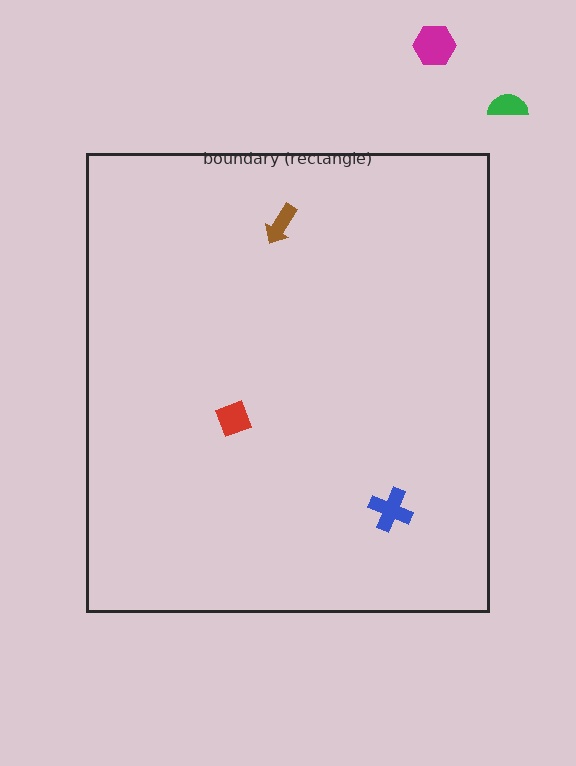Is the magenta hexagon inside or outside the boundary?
Outside.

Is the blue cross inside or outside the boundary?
Inside.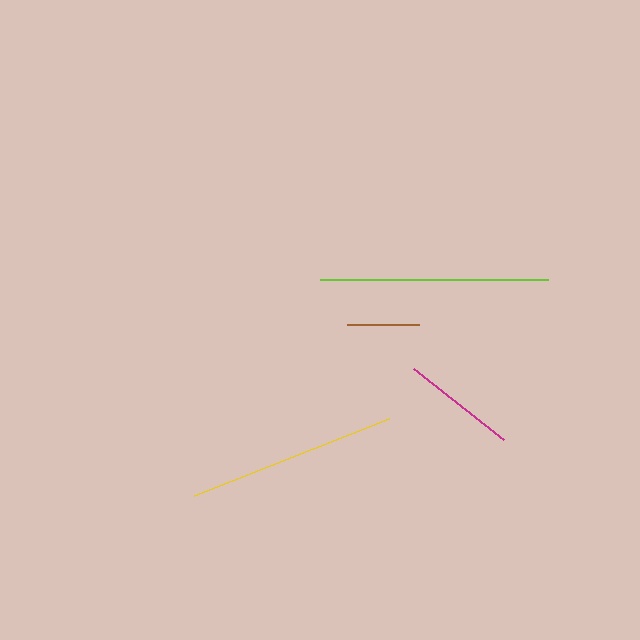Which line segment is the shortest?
The brown line is the shortest at approximately 72 pixels.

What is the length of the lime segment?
The lime segment is approximately 228 pixels long.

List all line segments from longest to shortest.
From longest to shortest: lime, yellow, magenta, brown.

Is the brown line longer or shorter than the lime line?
The lime line is longer than the brown line.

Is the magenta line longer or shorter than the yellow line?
The yellow line is longer than the magenta line.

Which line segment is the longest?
The lime line is the longest at approximately 228 pixels.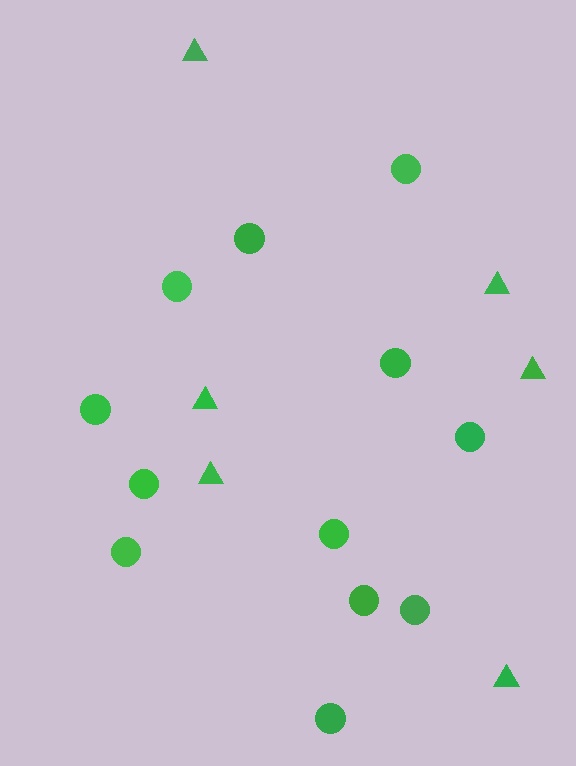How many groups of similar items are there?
There are 2 groups: one group of circles (12) and one group of triangles (6).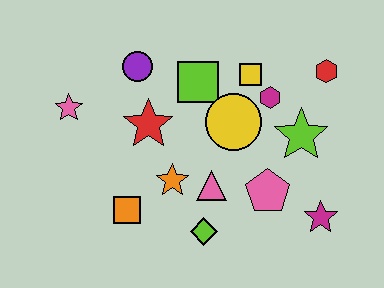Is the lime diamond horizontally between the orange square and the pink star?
No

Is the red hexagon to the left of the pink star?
No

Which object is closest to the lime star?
The magenta hexagon is closest to the lime star.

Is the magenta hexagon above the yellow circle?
Yes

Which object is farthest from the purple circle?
The magenta star is farthest from the purple circle.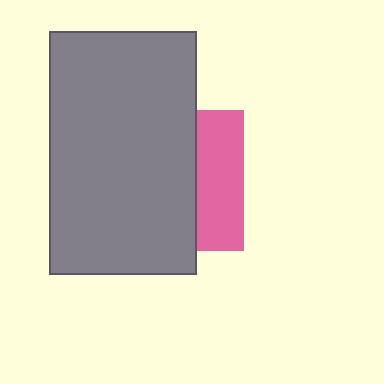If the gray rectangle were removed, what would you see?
You would see the complete pink square.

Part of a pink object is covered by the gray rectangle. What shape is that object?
It is a square.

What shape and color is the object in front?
The object in front is a gray rectangle.